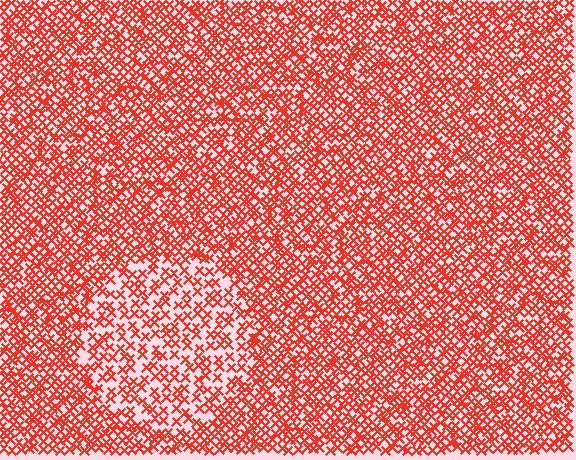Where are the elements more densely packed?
The elements are more densely packed outside the circle boundary.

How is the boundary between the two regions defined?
The boundary is defined by a change in element density (approximately 1.8x ratio). All elements are the same color, size, and shape.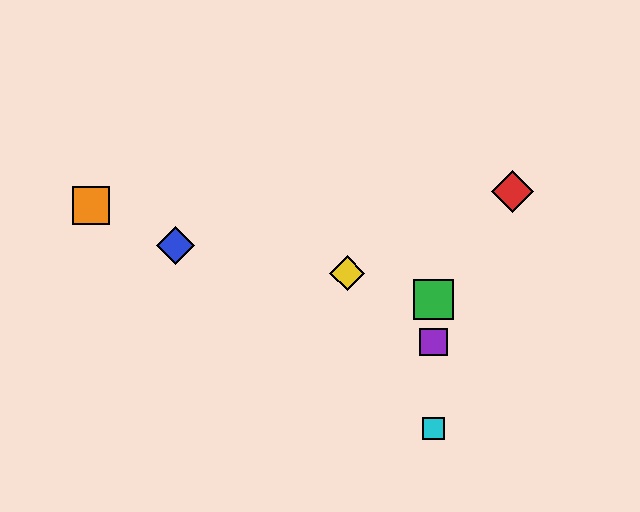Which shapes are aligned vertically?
The green square, the purple square, the cyan square are aligned vertically.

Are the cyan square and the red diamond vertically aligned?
No, the cyan square is at x≈433 and the red diamond is at x≈513.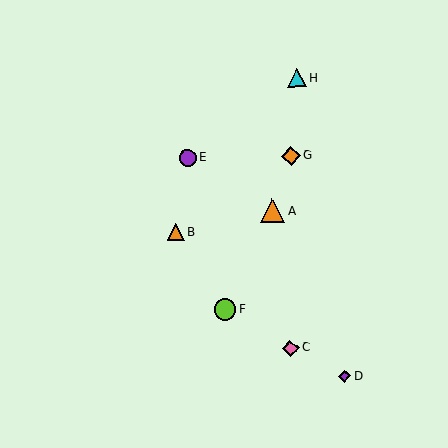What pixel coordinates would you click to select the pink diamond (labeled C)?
Click at (291, 348) to select the pink diamond C.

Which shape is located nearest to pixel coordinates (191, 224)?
The orange triangle (labeled B) at (176, 232) is nearest to that location.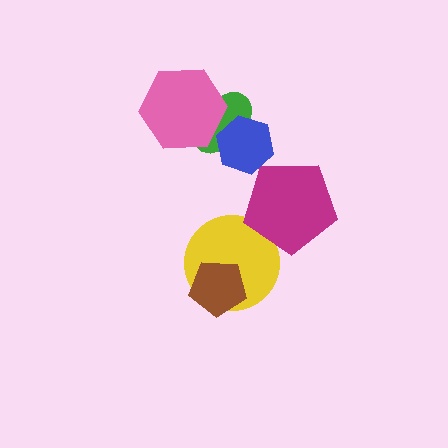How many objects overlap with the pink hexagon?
1 object overlaps with the pink hexagon.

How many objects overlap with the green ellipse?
2 objects overlap with the green ellipse.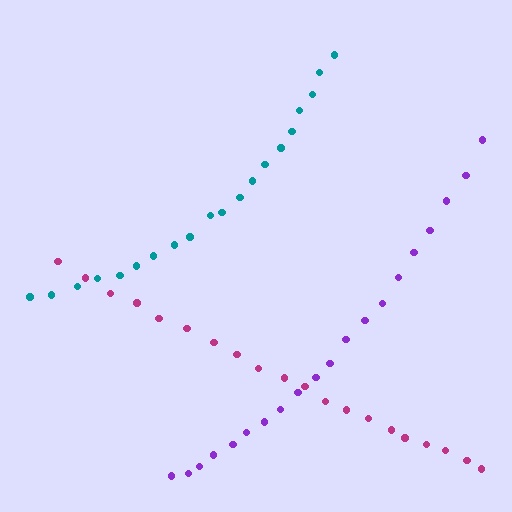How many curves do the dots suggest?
There are 3 distinct paths.